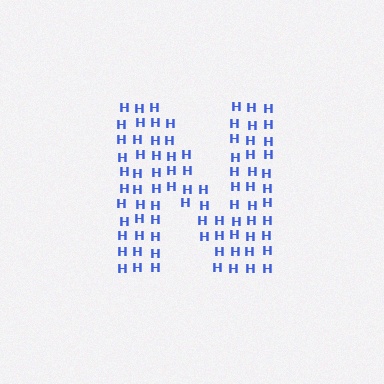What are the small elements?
The small elements are letter H's.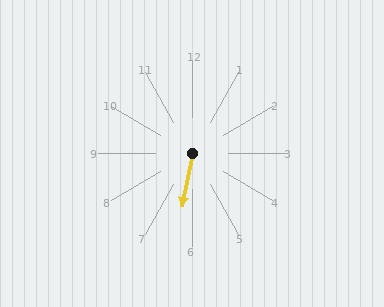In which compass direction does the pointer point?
South.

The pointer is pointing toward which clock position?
Roughly 6 o'clock.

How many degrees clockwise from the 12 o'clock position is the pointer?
Approximately 191 degrees.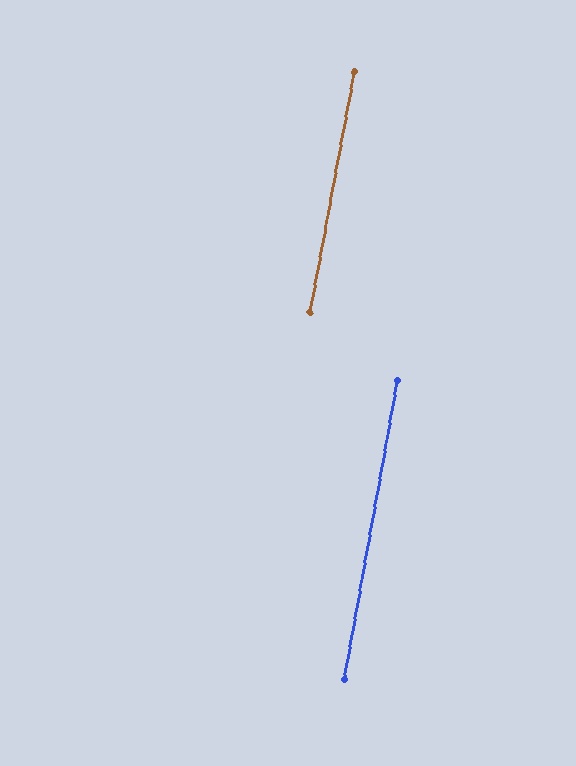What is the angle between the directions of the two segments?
Approximately 0 degrees.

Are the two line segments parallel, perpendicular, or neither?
Parallel — their directions differ by only 0.4°.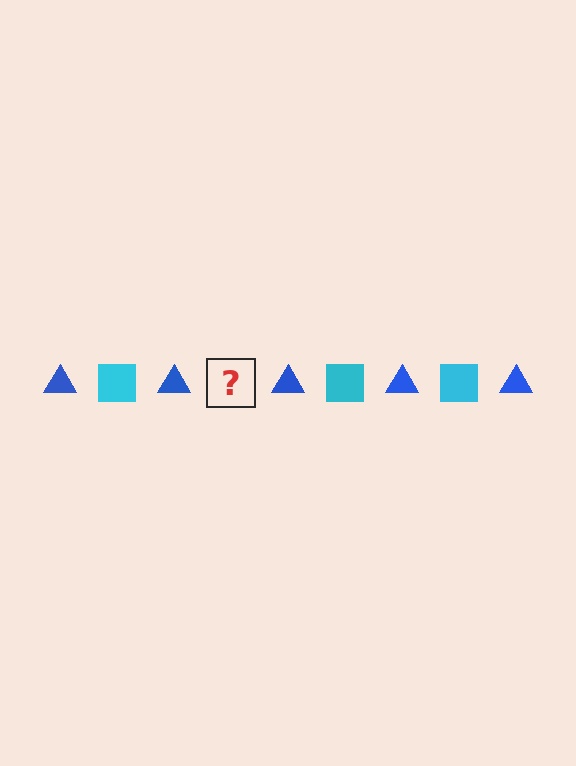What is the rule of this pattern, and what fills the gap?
The rule is that the pattern alternates between blue triangle and cyan square. The gap should be filled with a cyan square.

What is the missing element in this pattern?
The missing element is a cyan square.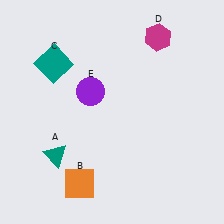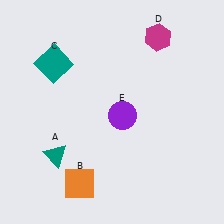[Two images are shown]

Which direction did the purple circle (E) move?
The purple circle (E) moved right.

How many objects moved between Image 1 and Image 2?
1 object moved between the two images.